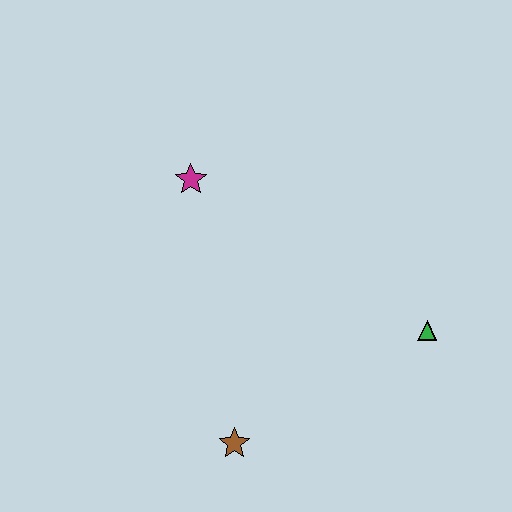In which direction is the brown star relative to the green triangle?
The brown star is to the left of the green triangle.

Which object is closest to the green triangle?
The brown star is closest to the green triangle.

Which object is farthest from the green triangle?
The magenta star is farthest from the green triangle.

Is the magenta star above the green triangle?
Yes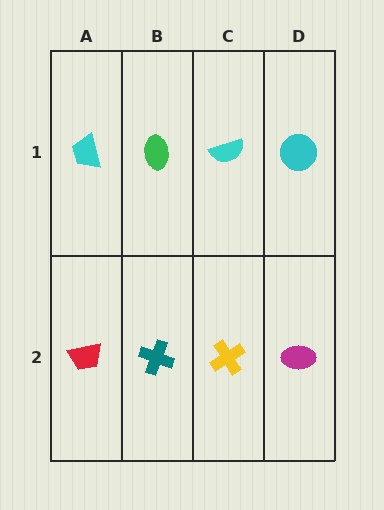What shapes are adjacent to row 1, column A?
A red trapezoid (row 2, column A), a green ellipse (row 1, column B).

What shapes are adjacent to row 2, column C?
A cyan semicircle (row 1, column C), a teal cross (row 2, column B), a magenta ellipse (row 2, column D).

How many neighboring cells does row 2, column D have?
2.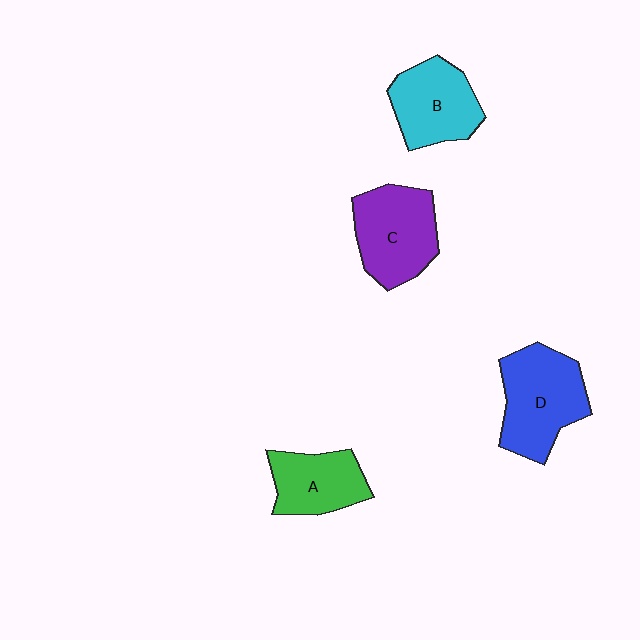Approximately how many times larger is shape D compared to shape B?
Approximately 1.2 times.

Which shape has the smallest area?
Shape A (green).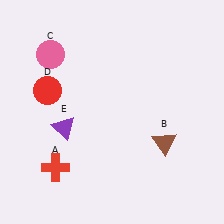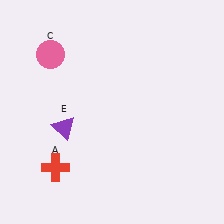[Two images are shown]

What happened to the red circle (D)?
The red circle (D) was removed in Image 2. It was in the top-left area of Image 1.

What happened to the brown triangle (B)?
The brown triangle (B) was removed in Image 2. It was in the bottom-right area of Image 1.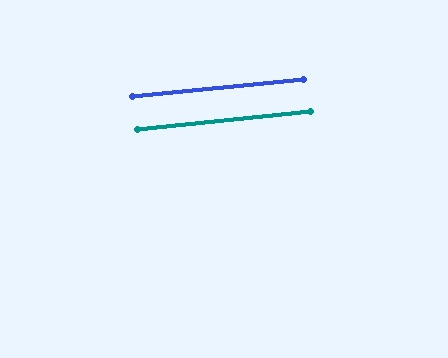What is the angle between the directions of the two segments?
Approximately 0 degrees.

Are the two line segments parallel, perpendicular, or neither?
Parallel — their directions differ by only 0.2°.